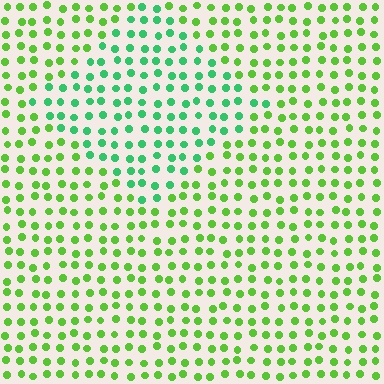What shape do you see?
I see a diamond.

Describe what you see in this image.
The image is filled with small lime elements in a uniform arrangement. A diamond-shaped region is visible where the elements are tinted to a slightly different hue, forming a subtle color boundary.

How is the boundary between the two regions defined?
The boundary is defined purely by a slight shift in hue (about 38 degrees). Spacing, size, and orientation are identical on both sides.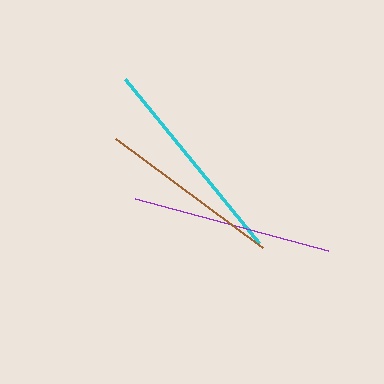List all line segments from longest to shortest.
From longest to shortest: cyan, purple, brown.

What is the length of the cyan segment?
The cyan segment is approximately 212 pixels long.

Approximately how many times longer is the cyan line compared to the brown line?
The cyan line is approximately 1.2 times the length of the brown line.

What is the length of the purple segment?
The purple segment is approximately 200 pixels long.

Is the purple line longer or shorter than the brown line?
The purple line is longer than the brown line.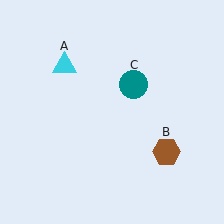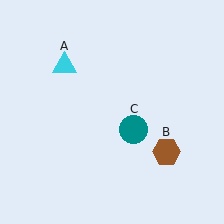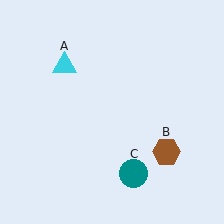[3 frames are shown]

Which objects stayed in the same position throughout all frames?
Cyan triangle (object A) and brown hexagon (object B) remained stationary.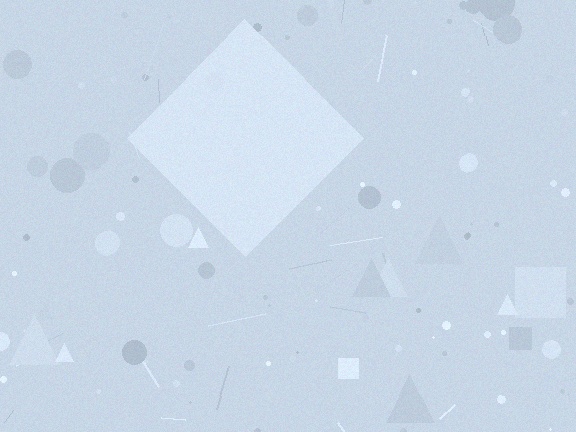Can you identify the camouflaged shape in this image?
The camouflaged shape is a diamond.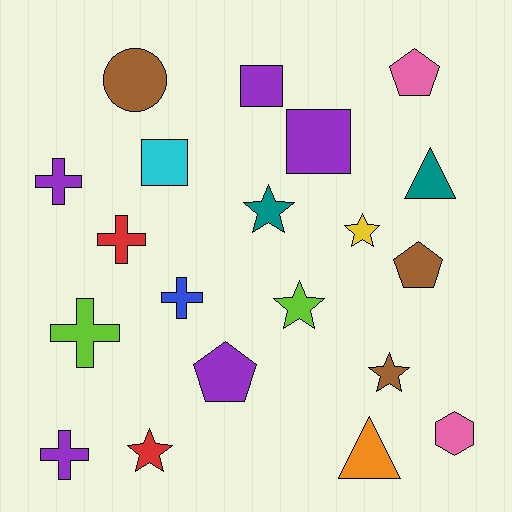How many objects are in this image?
There are 20 objects.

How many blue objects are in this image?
There is 1 blue object.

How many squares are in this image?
There are 3 squares.